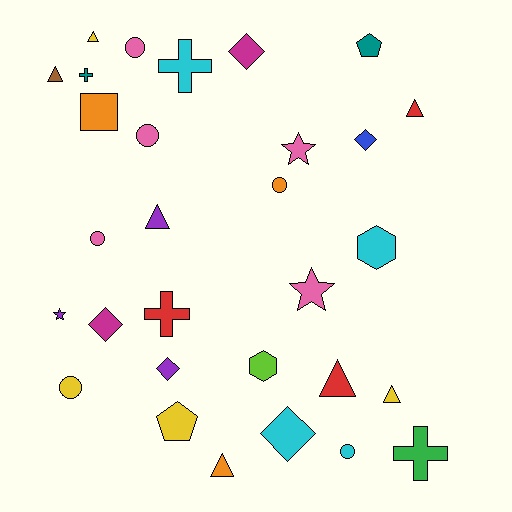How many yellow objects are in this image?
There are 4 yellow objects.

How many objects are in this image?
There are 30 objects.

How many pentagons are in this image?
There are 2 pentagons.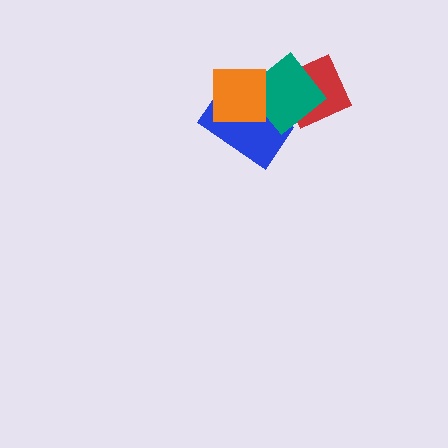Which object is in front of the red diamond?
The teal diamond is in front of the red diamond.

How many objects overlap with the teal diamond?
3 objects overlap with the teal diamond.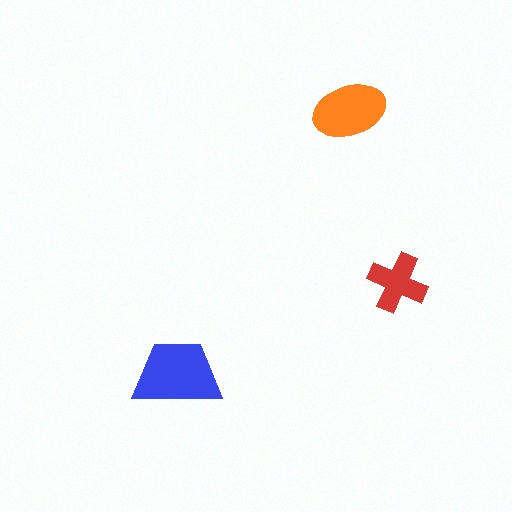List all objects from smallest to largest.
The red cross, the orange ellipse, the blue trapezoid.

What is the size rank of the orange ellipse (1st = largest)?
2nd.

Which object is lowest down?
The blue trapezoid is bottommost.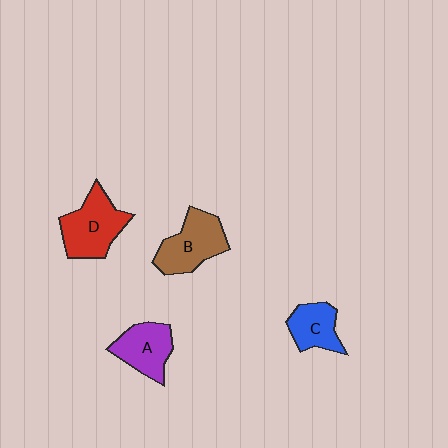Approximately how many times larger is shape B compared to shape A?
Approximately 1.2 times.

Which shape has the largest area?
Shape D (red).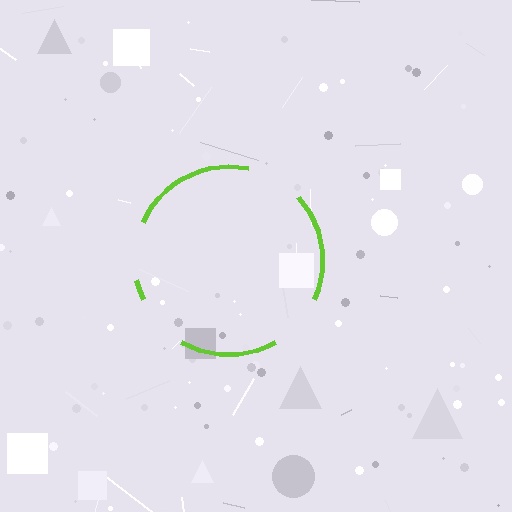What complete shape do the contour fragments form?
The contour fragments form a circle.